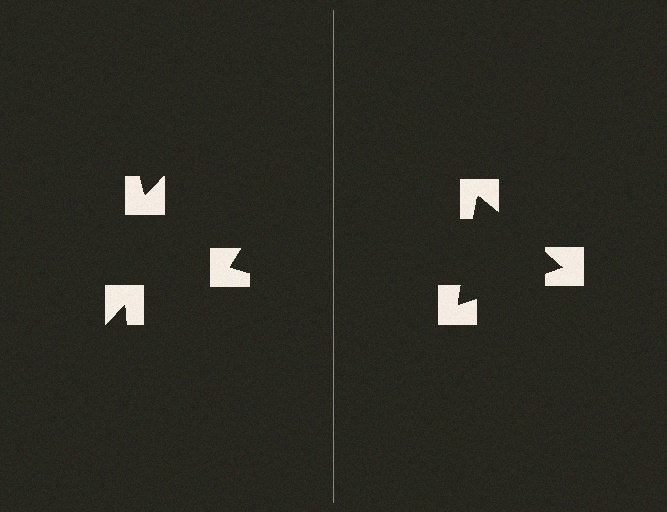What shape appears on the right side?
An illusory triangle.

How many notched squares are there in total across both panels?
6 — 3 on each side.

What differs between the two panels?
The notched squares are positioned identically on both sides; only the wedge orientations differ. On the right they align to a triangle; on the left they are misaligned.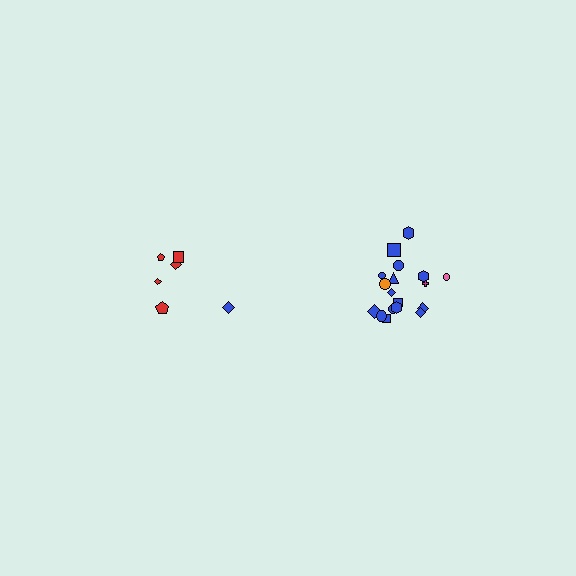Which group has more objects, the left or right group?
The right group.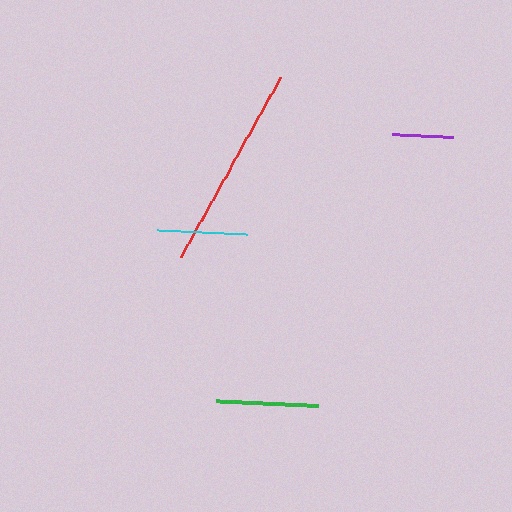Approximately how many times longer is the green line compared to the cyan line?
The green line is approximately 1.1 times the length of the cyan line.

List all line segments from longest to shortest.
From longest to shortest: red, green, cyan, purple.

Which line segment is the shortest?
The purple line is the shortest at approximately 62 pixels.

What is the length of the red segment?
The red segment is approximately 206 pixels long.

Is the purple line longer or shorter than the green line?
The green line is longer than the purple line.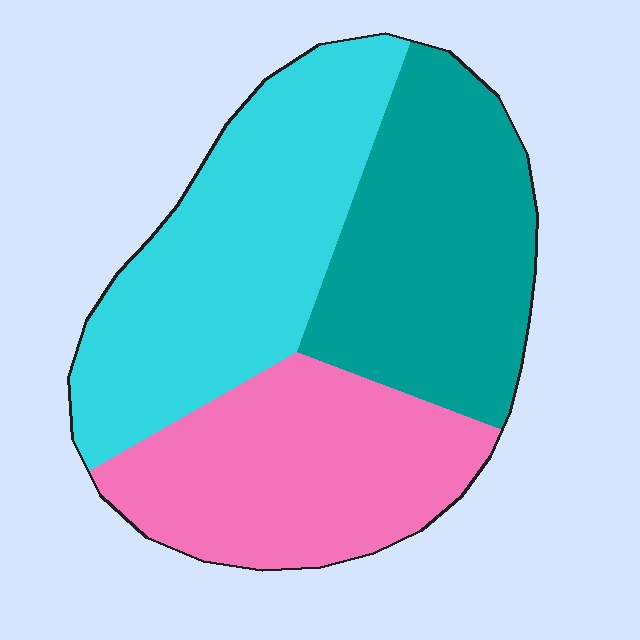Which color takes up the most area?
Cyan, at roughly 35%.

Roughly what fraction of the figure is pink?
Pink takes up between a quarter and a half of the figure.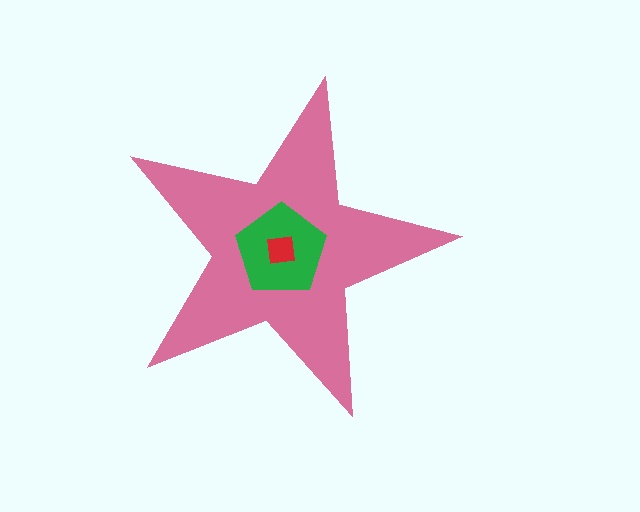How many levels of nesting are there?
3.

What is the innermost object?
The red square.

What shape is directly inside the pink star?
The green pentagon.